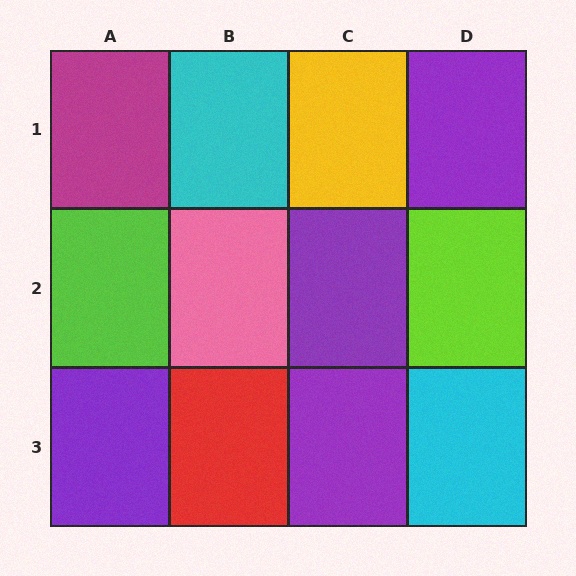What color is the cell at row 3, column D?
Cyan.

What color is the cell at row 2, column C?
Purple.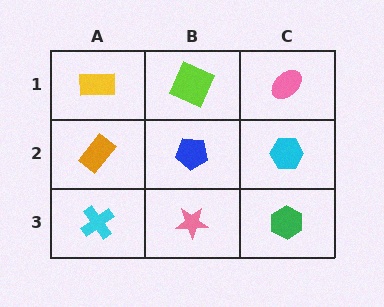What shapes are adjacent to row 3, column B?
A blue pentagon (row 2, column B), a cyan cross (row 3, column A), a green hexagon (row 3, column C).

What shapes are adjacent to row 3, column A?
An orange rectangle (row 2, column A), a pink star (row 3, column B).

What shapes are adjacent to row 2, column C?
A pink ellipse (row 1, column C), a green hexagon (row 3, column C), a blue pentagon (row 2, column B).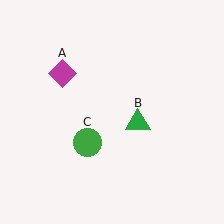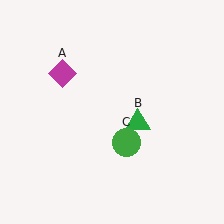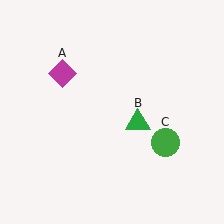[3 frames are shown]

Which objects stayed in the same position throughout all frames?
Magenta diamond (object A) and green triangle (object B) remained stationary.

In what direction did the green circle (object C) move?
The green circle (object C) moved right.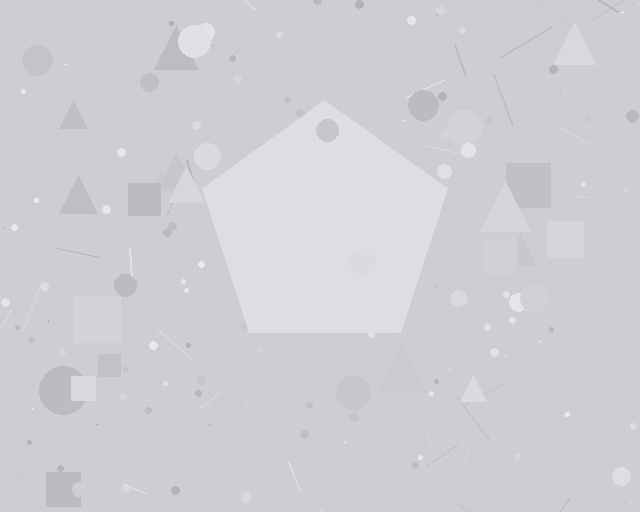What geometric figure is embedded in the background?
A pentagon is embedded in the background.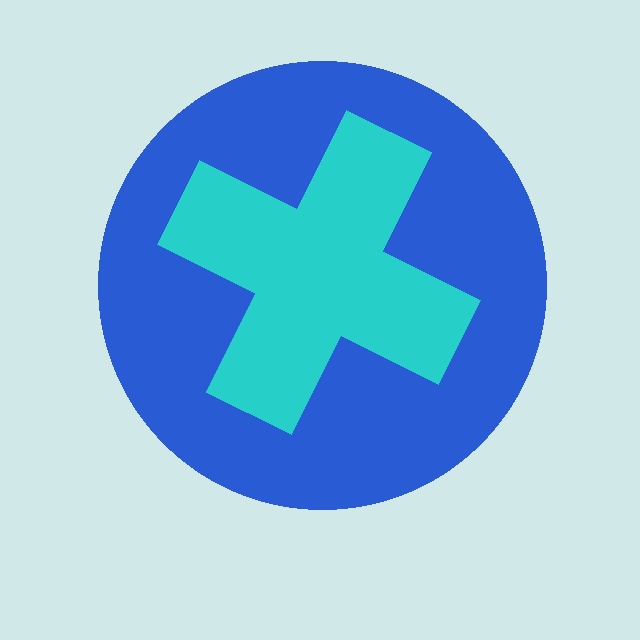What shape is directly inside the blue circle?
The cyan cross.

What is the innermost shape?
The cyan cross.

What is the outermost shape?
The blue circle.